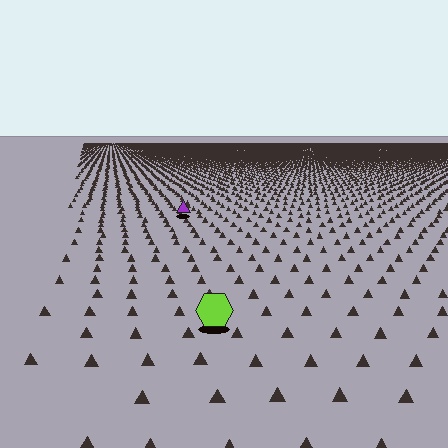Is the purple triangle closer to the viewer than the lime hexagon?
No. The lime hexagon is closer — you can tell from the texture gradient: the ground texture is coarser near it.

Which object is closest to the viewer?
The lime hexagon is closest. The texture marks near it are larger and more spread out.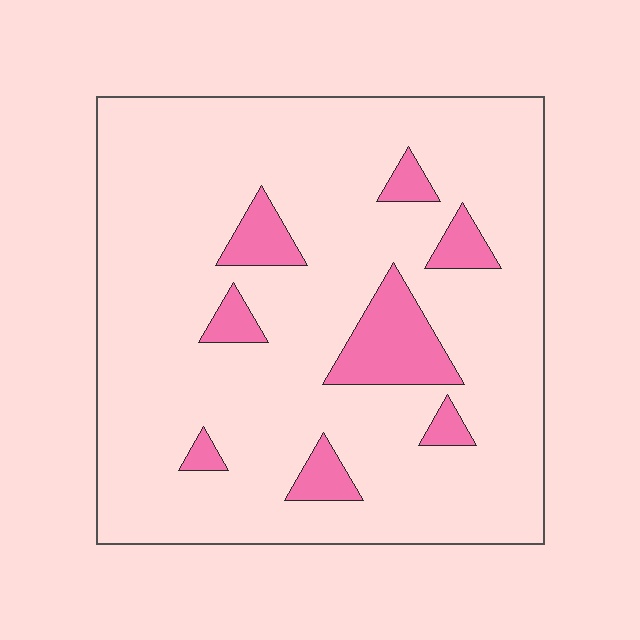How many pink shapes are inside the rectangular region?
8.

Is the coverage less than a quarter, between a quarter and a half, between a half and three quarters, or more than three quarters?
Less than a quarter.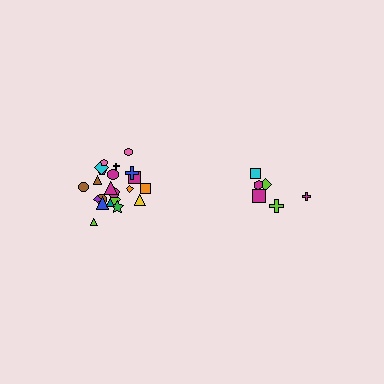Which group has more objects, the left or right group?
The left group.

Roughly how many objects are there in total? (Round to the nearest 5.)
Roughly 30 objects in total.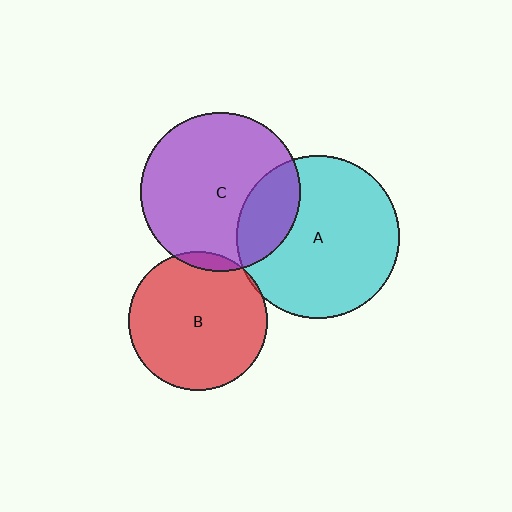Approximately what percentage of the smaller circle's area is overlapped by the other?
Approximately 5%.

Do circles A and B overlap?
Yes.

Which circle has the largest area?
Circle A (cyan).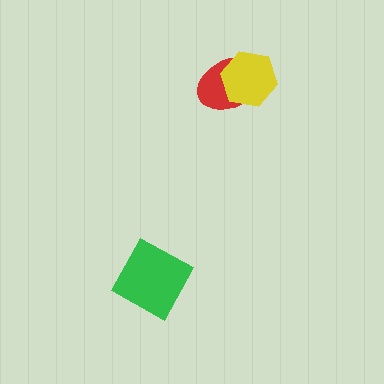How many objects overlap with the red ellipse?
1 object overlaps with the red ellipse.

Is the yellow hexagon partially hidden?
No, no other shape covers it.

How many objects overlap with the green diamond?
0 objects overlap with the green diamond.